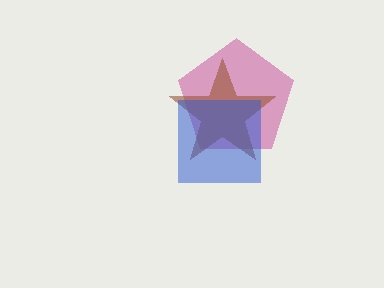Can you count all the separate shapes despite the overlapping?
Yes, there are 3 separate shapes.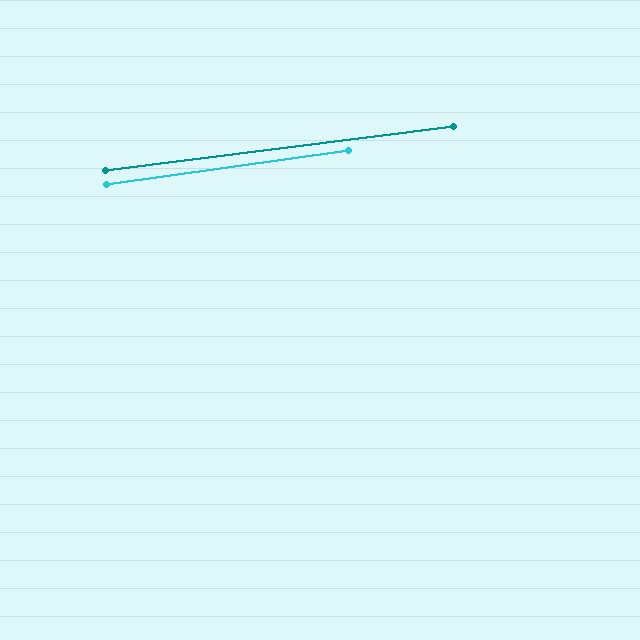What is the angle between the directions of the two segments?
Approximately 1 degree.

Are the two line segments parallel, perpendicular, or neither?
Parallel — their directions differ by only 0.8°.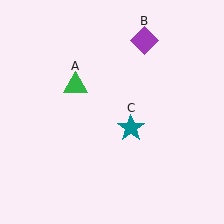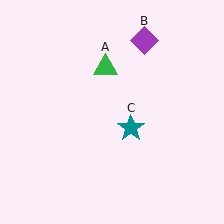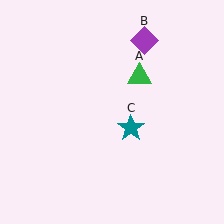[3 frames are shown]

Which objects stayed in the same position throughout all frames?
Purple diamond (object B) and teal star (object C) remained stationary.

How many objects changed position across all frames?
1 object changed position: green triangle (object A).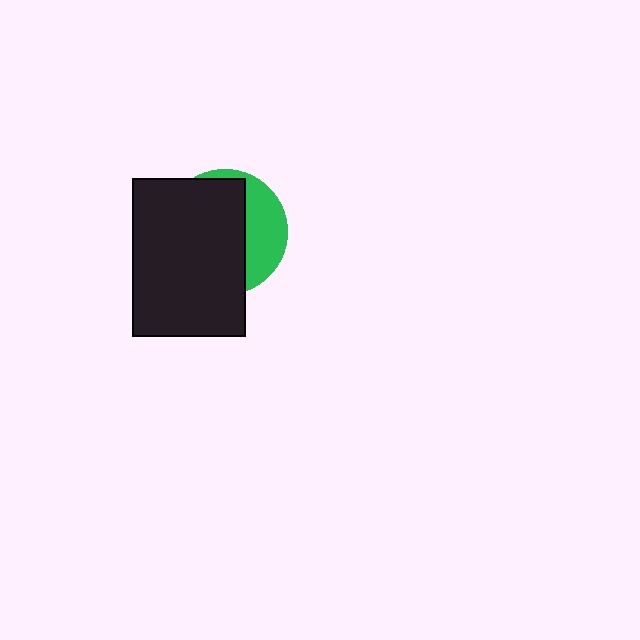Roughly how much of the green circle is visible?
A small part of it is visible (roughly 32%).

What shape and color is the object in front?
The object in front is a black rectangle.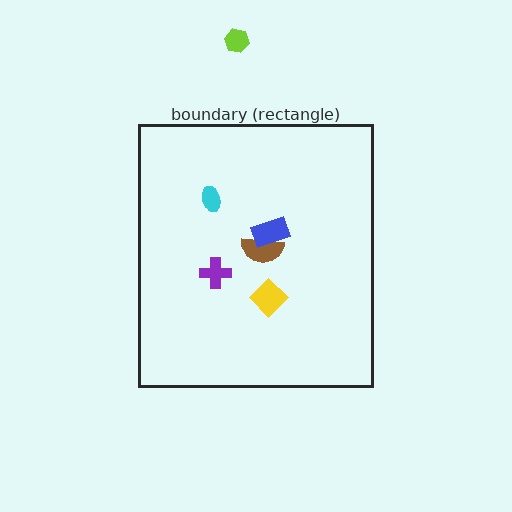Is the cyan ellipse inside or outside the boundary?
Inside.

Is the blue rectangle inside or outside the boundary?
Inside.